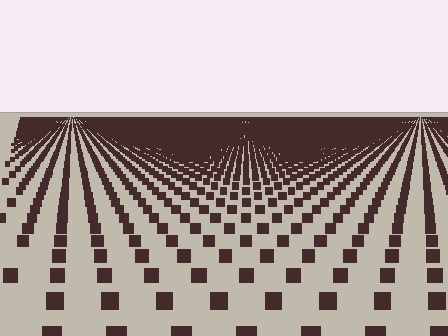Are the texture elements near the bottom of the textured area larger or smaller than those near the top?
Larger. Near the bottom, elements are closer to the viewer and appear at a bigger on-screen size.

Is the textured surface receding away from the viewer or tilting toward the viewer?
The surface is receding away from the viewer. Texture elements get smaller and denser toward the top.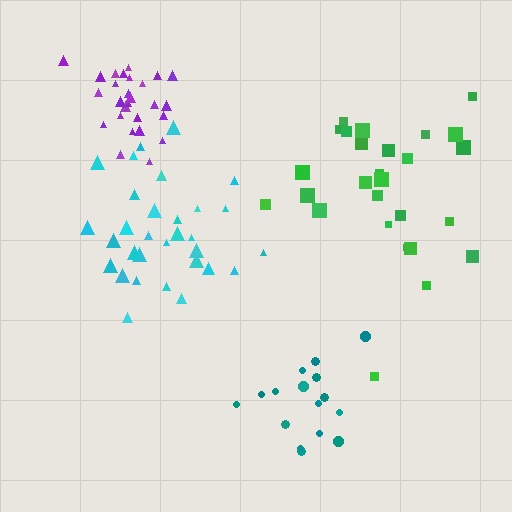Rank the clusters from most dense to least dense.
purple, cyan, teal, green.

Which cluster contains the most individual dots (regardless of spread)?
Cyan (31).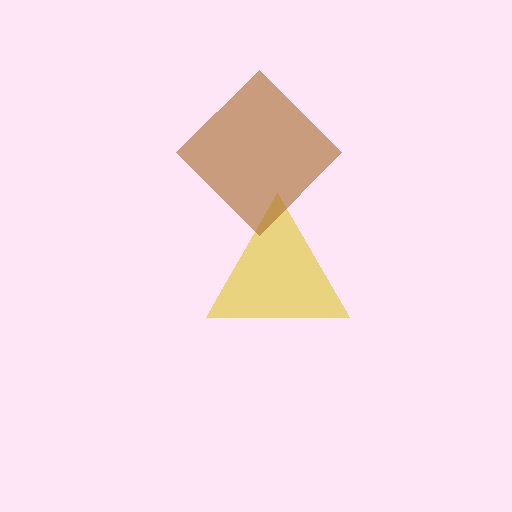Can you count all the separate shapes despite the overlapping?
Yes, there are 2 separate shapes.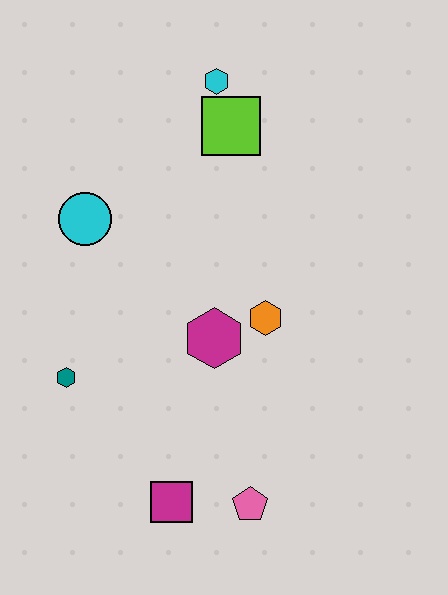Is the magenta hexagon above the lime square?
No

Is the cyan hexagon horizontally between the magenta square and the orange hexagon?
Yes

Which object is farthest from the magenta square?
The cyan hexagon is farthest from the magenta square.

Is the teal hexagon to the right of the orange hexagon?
No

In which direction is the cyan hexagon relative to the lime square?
The cyan hexagon is above the lime square.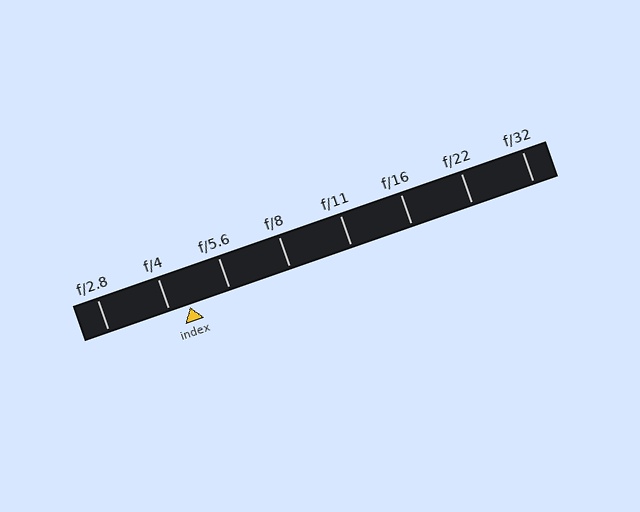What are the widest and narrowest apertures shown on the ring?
The widest aperture shown is f/2.8 and the narrowest is f/32.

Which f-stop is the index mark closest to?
The index mark is closest to f/4.